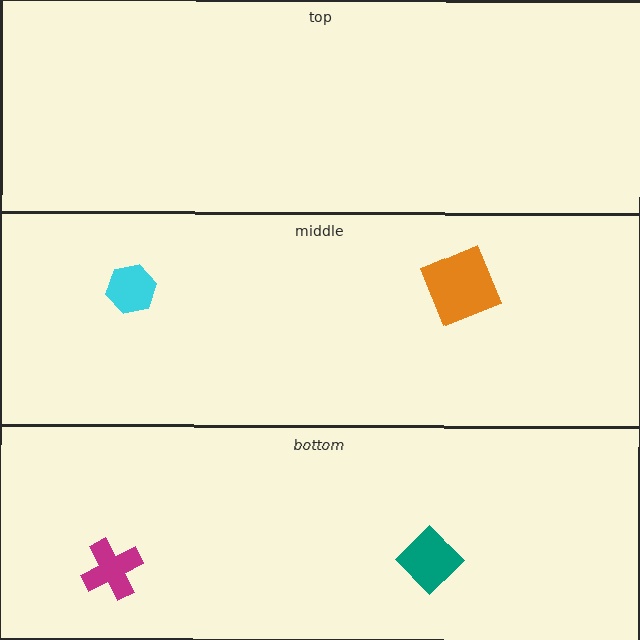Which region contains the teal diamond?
The bottom region.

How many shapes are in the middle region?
2.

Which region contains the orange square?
The middle region.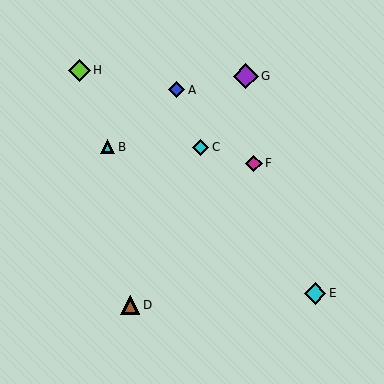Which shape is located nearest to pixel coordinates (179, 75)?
The blue diamond (labeled A) at (177, 90) is nearest to that location.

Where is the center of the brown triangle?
The center of the brown triangle is at (130, 305).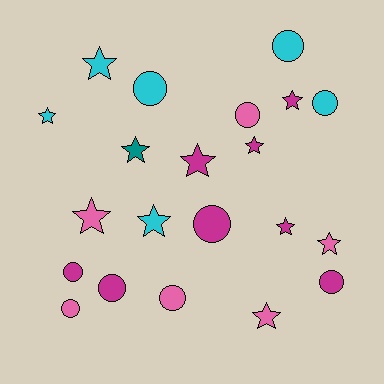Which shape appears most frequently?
Star, with 11 objects.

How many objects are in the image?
There are 21 objects.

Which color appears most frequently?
Magenta, with 8 objects.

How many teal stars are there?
There is 1 teal star.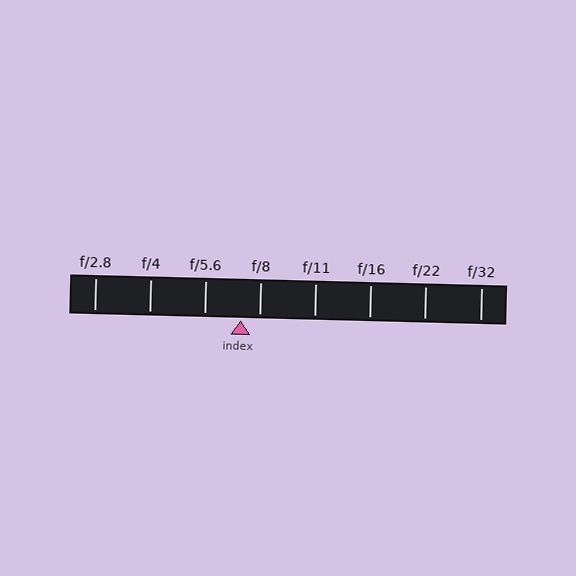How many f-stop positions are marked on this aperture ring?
There are 8 f-stop positions marked.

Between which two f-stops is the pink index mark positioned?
The index mark is between f/5.6 and f/8.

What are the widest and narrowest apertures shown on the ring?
The widest aperture shown is f/2.8 and the narrowest is f/32.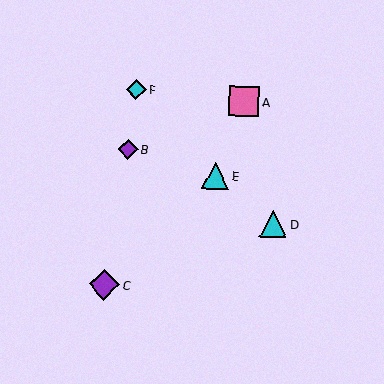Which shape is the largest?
The purple diamond (labeled C) is the largest.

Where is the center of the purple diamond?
The center of the purple diamond is at (128, 149).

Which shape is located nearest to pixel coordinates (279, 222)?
The cyan triangle (labeled D) at (273, 224) is nearest to that location.